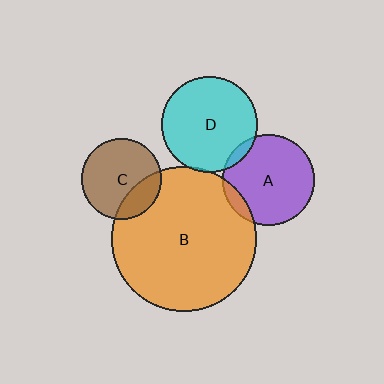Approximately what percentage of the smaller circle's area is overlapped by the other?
Approximately 5%.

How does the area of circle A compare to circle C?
Approximately 1.3 times.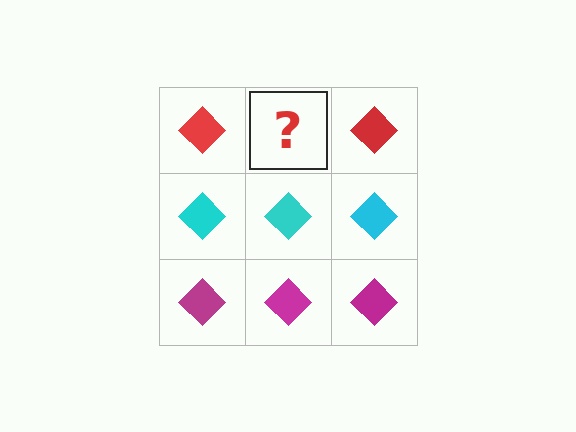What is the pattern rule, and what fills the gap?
The rule is that each row has a consistent color. The gap should be filled with a red diamond.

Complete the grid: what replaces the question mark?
The question mark should be replaced with a red diamond.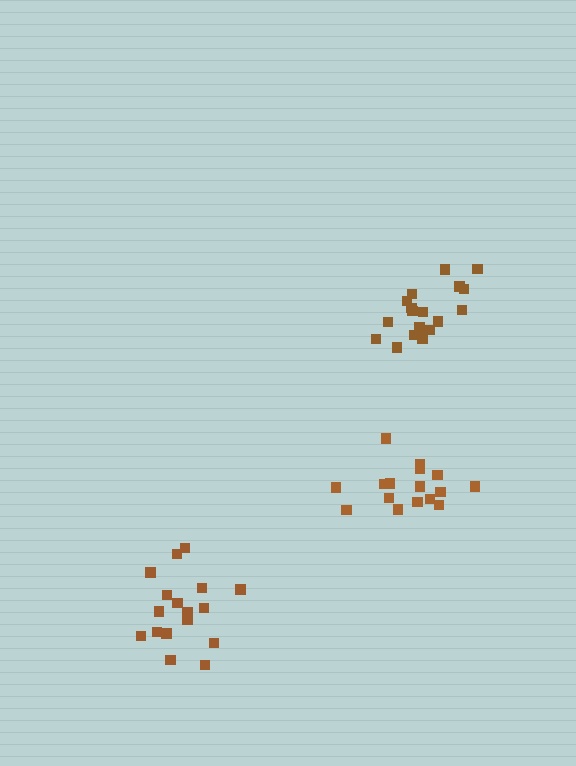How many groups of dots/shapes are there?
There are 3 groups.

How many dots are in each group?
Group 1: 18 dots, Group 2: 16 dots, Group 3: 17 dots (51 total).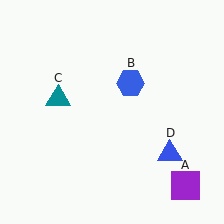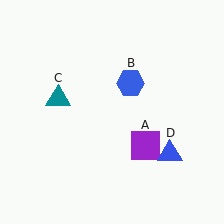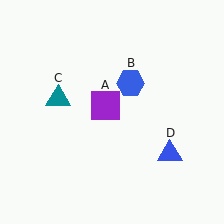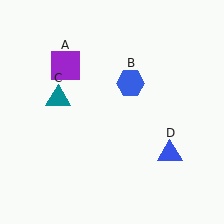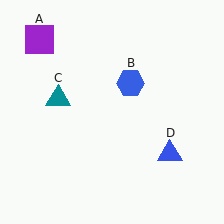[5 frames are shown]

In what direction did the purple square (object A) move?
The purple square (object A) moved up and to the left.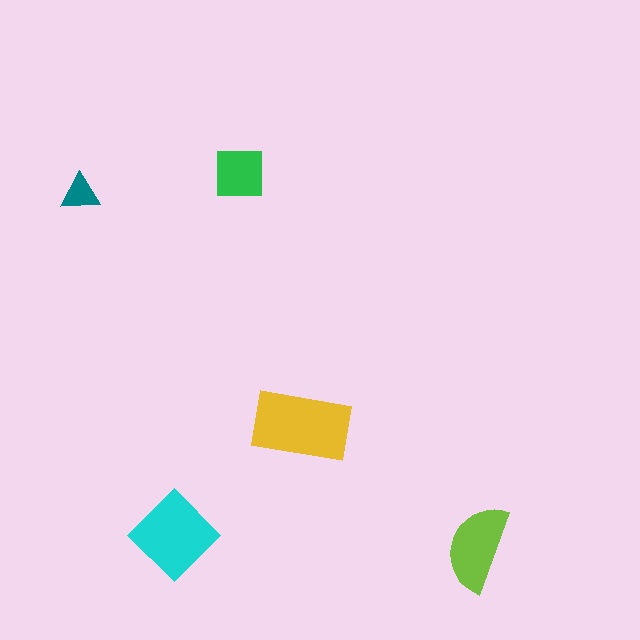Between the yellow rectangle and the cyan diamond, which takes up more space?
The yellow rectangle.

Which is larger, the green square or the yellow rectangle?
The yellow rectangle.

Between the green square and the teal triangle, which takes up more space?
The green square.